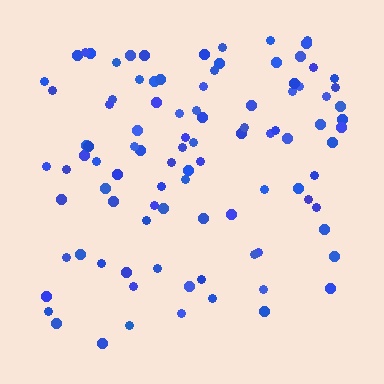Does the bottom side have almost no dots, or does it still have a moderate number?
Still a moderate number, just noticeably fewer than the top.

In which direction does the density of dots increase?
From bottom to top, with the top side densest.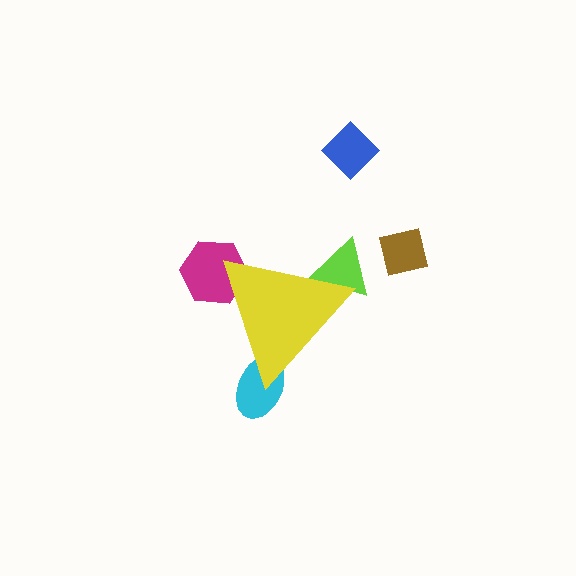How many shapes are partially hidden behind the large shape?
3 shapes are partially hidden.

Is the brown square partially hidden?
No, the brown square is fully visible.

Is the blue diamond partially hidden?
No, the blue diamond is fully visible.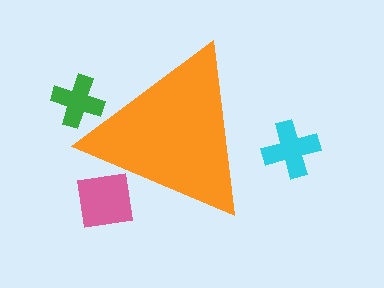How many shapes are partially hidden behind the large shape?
2 shapes are partially hidden.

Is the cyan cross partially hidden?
No, the cyan cross is fully visible.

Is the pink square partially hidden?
Yes, the pink square is partially hidden behind the orange triangle.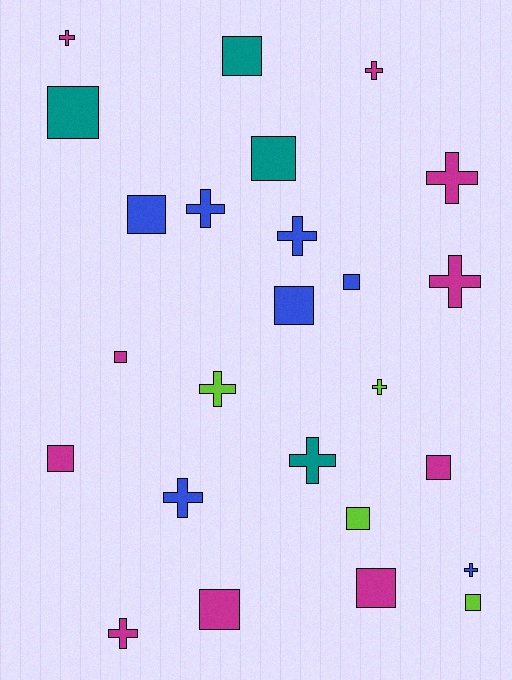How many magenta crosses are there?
There are 5 magenta crosses.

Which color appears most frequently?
Magenta, with 10 objects.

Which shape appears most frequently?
Square, with 13 objects.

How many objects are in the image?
There are 25 objects.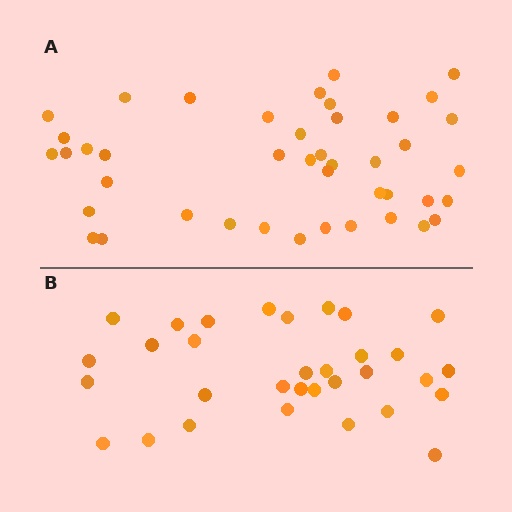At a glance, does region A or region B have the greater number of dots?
Region A (the top region) has more dots.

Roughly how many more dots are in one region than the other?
Region A has roughly 12 or so more dots than region B.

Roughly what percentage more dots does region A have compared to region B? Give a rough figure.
About 35% more.